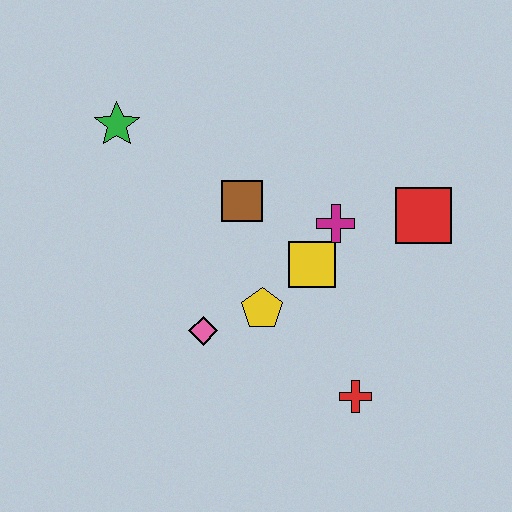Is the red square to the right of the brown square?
Yes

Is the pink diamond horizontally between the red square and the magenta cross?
No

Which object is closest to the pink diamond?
The yellow pentagon is closest to the pink diamond.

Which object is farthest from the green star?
The red cross is farthest from the green star.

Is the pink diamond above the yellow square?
No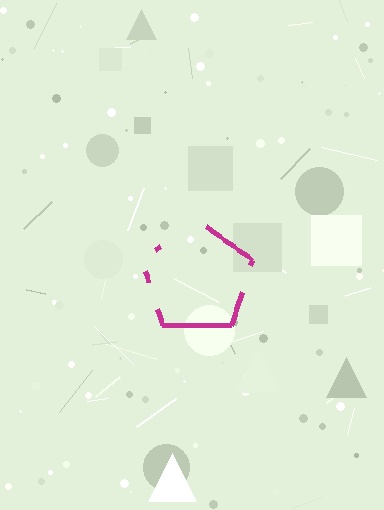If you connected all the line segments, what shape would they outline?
They would outline a pentagon.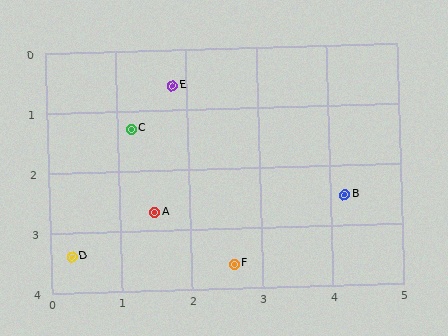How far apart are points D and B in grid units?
Points D and B are about 4.0 grid units apart.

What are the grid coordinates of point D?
Point D is at approximately (0.3, 3.4).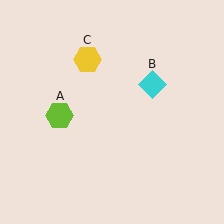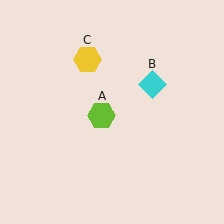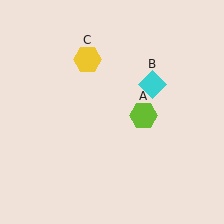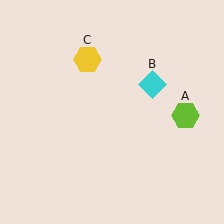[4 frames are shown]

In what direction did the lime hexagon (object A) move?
The lime hexagon (object A) moved right.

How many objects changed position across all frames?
1 object changed position: lime hexagon (object A).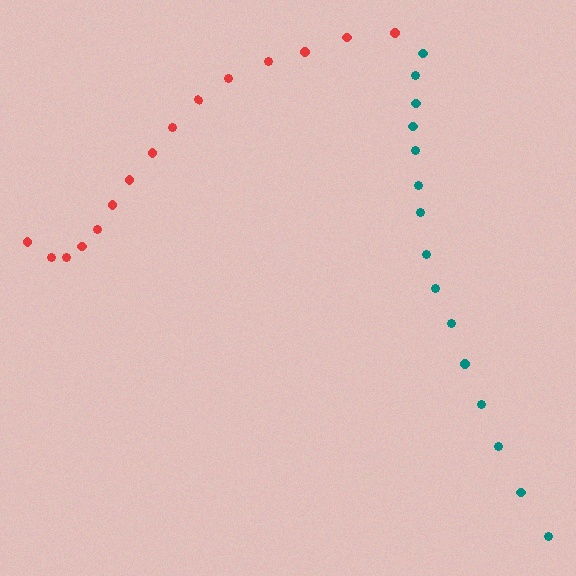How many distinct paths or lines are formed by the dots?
There are 2 distinct paths.